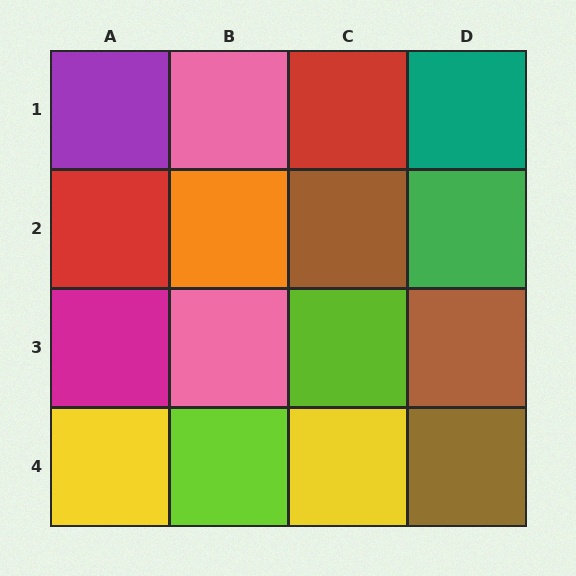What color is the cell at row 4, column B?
Lime.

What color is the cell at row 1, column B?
Pink.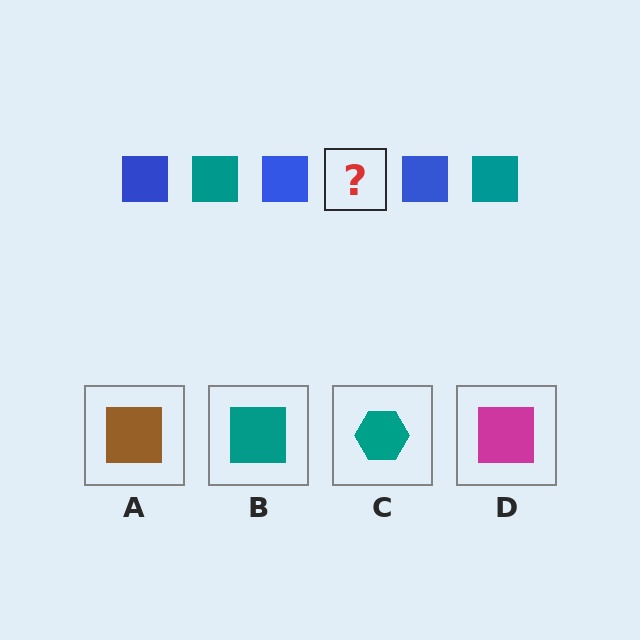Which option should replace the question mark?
Option B.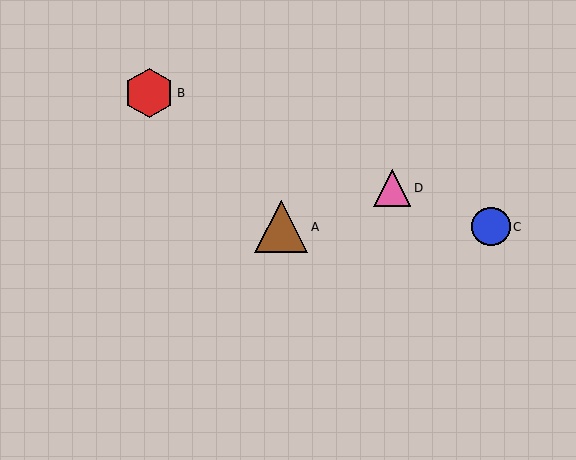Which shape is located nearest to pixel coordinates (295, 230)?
The brown triangle (labeled A) at (281, 227) is nearest to that location.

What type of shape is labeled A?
Shape A is a brown triangle.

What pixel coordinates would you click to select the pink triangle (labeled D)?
Click at (392, 188) to select the pink triangle D.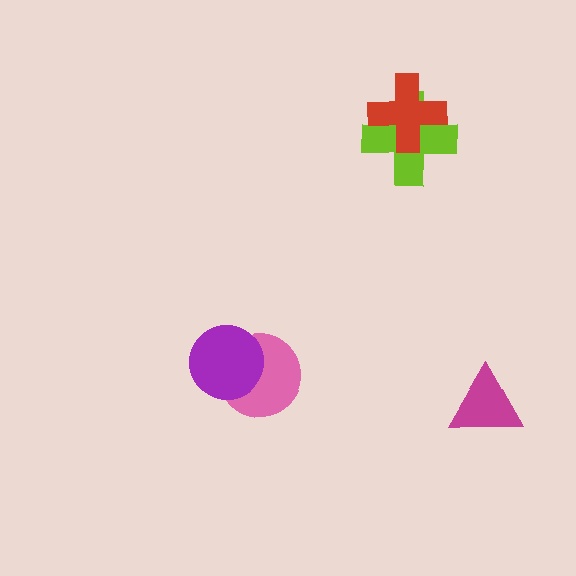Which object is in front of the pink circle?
The purple circle is in front of the pink circle.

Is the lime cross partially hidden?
Yes, it is partially covered by another shape.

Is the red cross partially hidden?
No, no other shape covers it.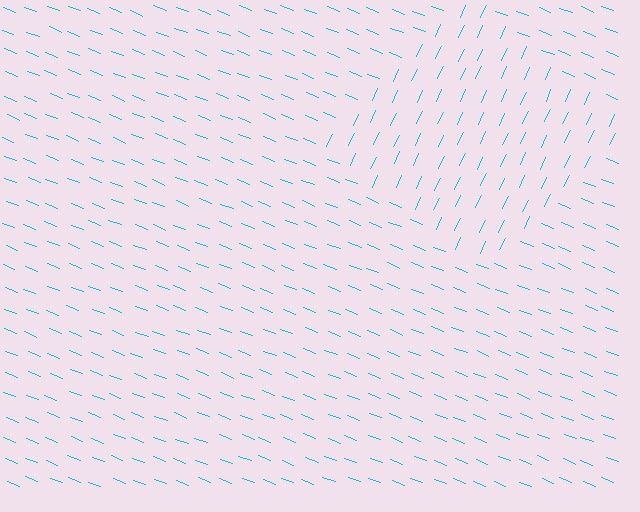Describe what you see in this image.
The image is filled with small cyan line segments. A diamond region in the image has lines oriented differently from the surrounding lines, creating a visible texture boundary.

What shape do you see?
I see a diamond.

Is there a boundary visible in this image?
Yes, there is a texture boundary formed by a change in line orientation.